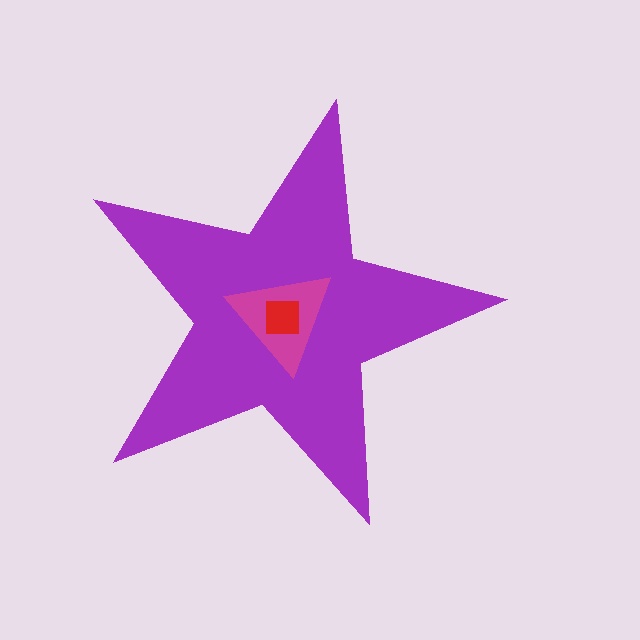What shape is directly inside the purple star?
The magenta triangle.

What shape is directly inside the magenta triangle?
The red square.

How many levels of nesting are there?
3.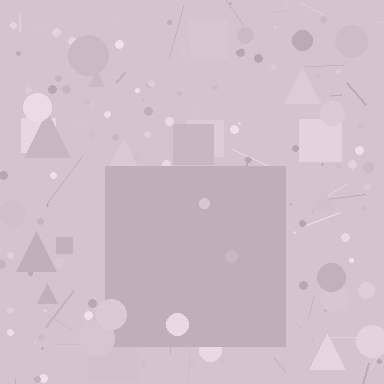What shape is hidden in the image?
A square is hidden in the image.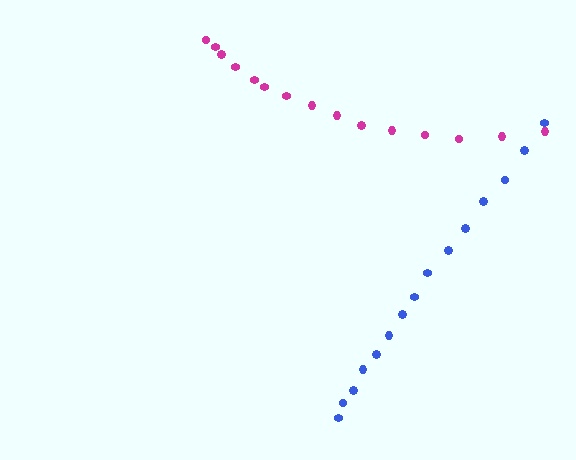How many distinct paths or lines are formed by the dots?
There are 2 distinct paths.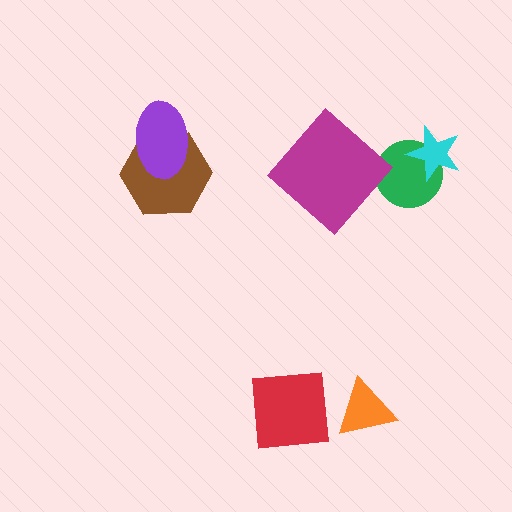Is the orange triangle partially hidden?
No, no other shape covers it.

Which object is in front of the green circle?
The cyan star is in front of the green circle.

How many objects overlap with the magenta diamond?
0 objects overlap with the magenta diamond.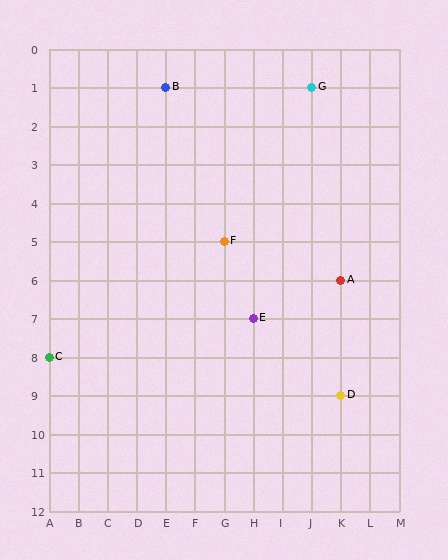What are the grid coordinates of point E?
Point E is at grid coordinates (H, 7).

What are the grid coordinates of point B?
Point B is at grid coordinates (E, 1).